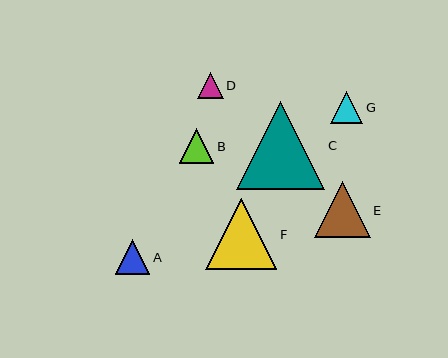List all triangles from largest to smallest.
From largest to smallest: C, F, E, A, B, G, D.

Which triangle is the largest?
Triangle C is the largest with a size of approximately 88 pixels.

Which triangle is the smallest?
Triangle D is the smallest with a size of approximately 26 pixels.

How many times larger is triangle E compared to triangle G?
Triangle E is approximately 1.7 times the size of triangle G.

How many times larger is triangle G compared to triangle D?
Triangle G is approximately 1.3 times the size of triangle D.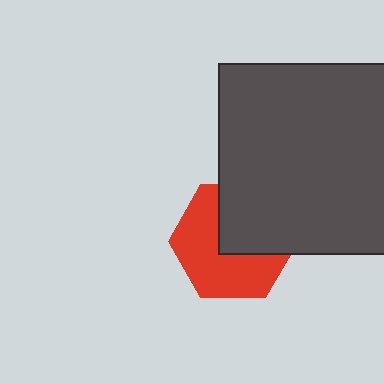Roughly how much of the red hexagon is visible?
About half of it is visible (roughly 57%).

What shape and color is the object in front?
The object in front is a dark gray square.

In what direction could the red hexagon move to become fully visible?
The red hexagon could move toward the lower-left. That would shift it out from behind the dark gray square entirely.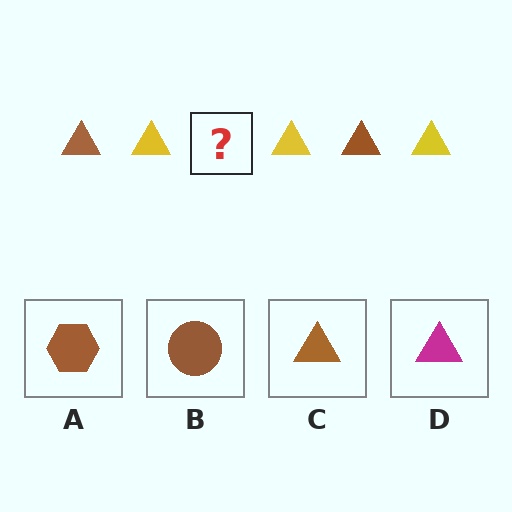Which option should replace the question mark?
Option C.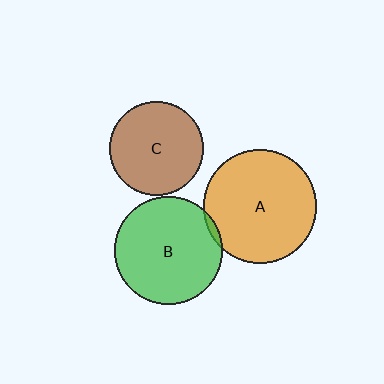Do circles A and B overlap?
Yes.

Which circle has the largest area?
Circle A (orange).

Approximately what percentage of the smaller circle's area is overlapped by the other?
Approximately 5%.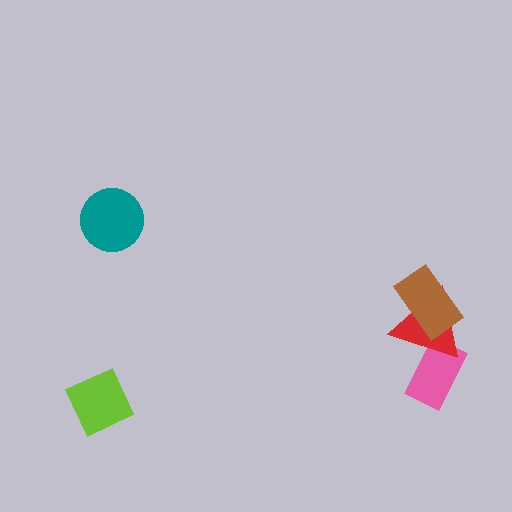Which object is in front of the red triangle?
The brown rectangle is in front of the red triangle.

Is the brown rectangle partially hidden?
No, no other shape covers it.